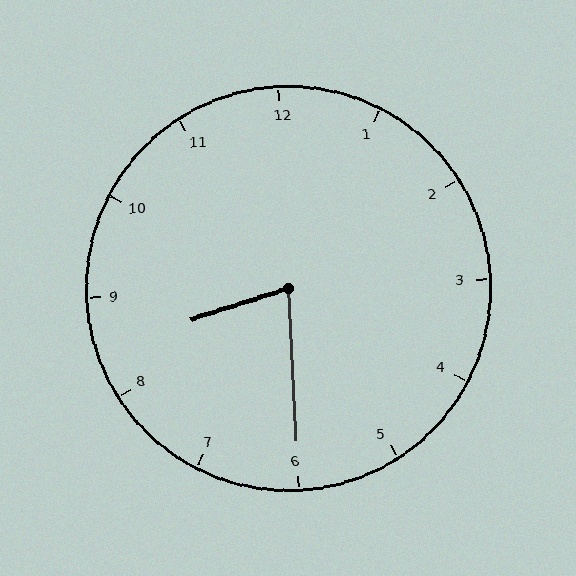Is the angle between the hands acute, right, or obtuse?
It is acute.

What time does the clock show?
8:30.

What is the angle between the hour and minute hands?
Approximately 75 degrees.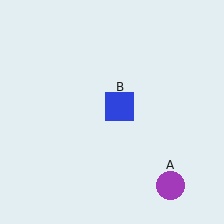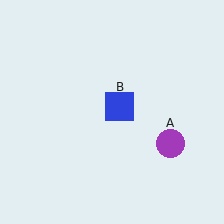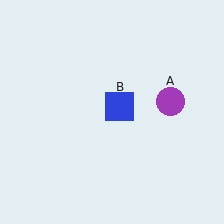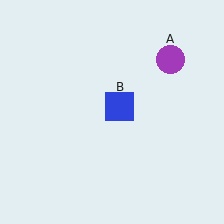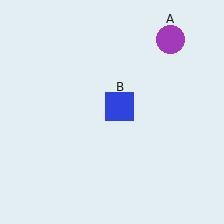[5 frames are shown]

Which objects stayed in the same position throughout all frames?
Blue square (object B) remained stationary.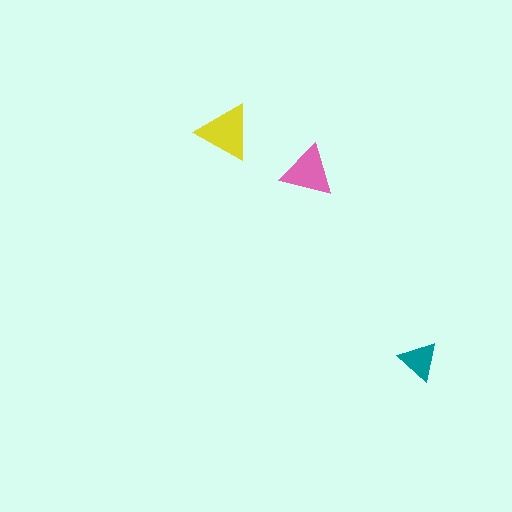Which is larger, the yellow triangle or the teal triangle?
The yellow one.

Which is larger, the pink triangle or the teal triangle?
The pink one.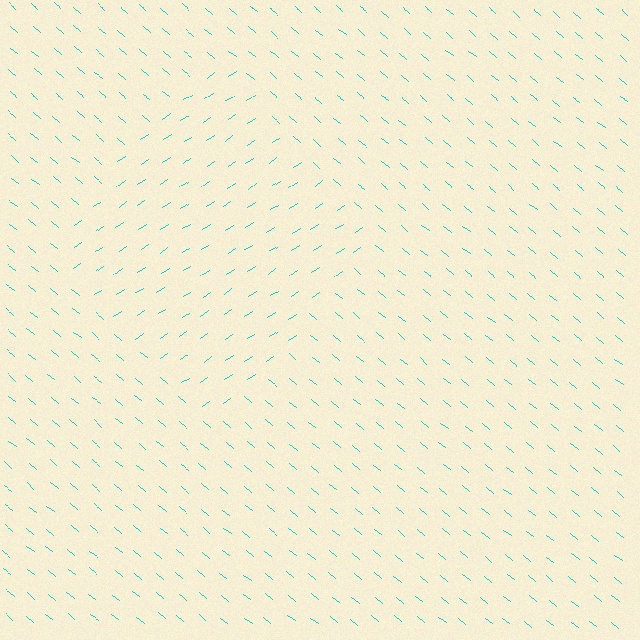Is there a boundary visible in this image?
Yes, there is a texture boundary formed by a change in line orientation.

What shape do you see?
I see a diamond.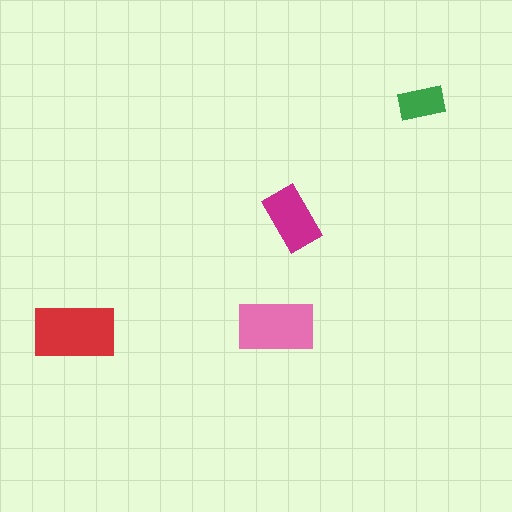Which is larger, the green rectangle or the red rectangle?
The red one.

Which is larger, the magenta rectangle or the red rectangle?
The red one.